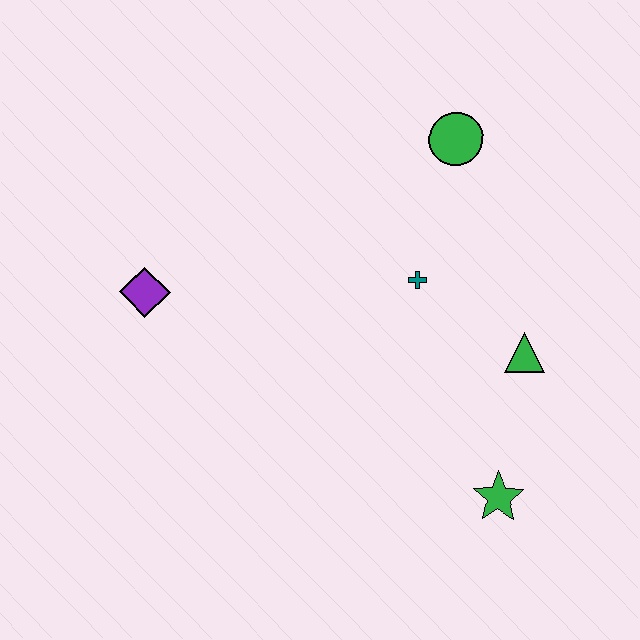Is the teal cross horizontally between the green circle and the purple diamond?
Yes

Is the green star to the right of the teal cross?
Yes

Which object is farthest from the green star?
The purple diamond is farthest from the green star.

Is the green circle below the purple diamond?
No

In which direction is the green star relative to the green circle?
The green star is below the green circle.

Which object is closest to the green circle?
The teal cross is closest to the green circle.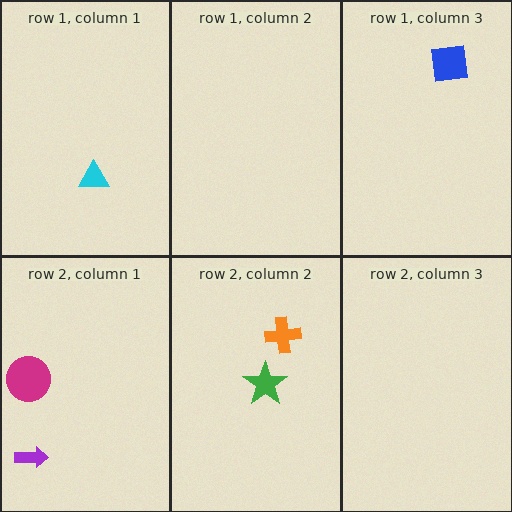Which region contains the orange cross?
The row 2, column 2 region.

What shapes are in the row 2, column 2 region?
The orange cross, the green star.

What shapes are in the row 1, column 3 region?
The blue square.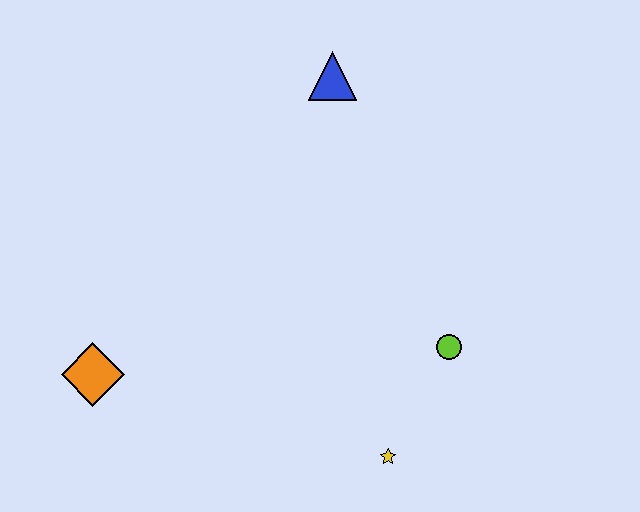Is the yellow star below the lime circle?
Yes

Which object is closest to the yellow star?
The lime circle is closest to the yellow star.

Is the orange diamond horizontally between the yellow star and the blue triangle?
No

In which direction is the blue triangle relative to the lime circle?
The blue triangle is above the lime circle.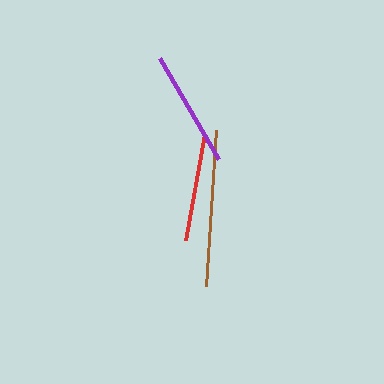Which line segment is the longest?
The brown line is the longest at approximately 157 pixels.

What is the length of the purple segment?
The purple segment is approximately 117 pixels long.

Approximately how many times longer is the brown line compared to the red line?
The brown line is approximately 1.5 times the length of the red line.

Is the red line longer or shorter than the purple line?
The purple line is longer than the red line.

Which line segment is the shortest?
The red line is the shortest at approximately 108 pixels.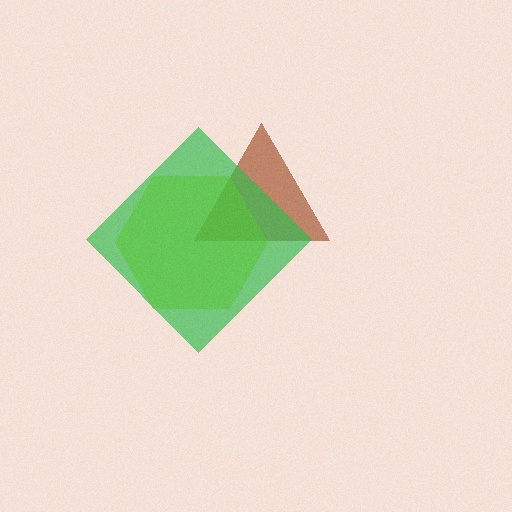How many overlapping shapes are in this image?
There are 3 overlapping shapes in the image.